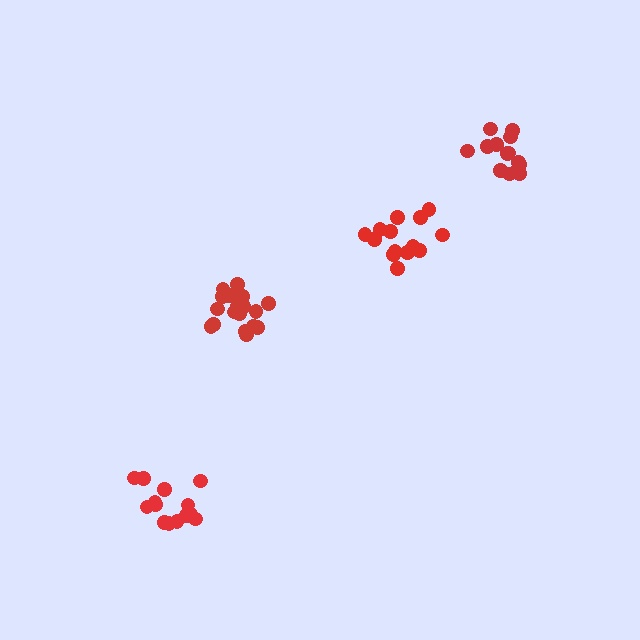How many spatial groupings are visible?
There are 4 spatial groupings.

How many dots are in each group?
Group 1: 14 dots, Group 2: 14 dots, Group 3: 18 dots, Group 4: 14 dots (60 total).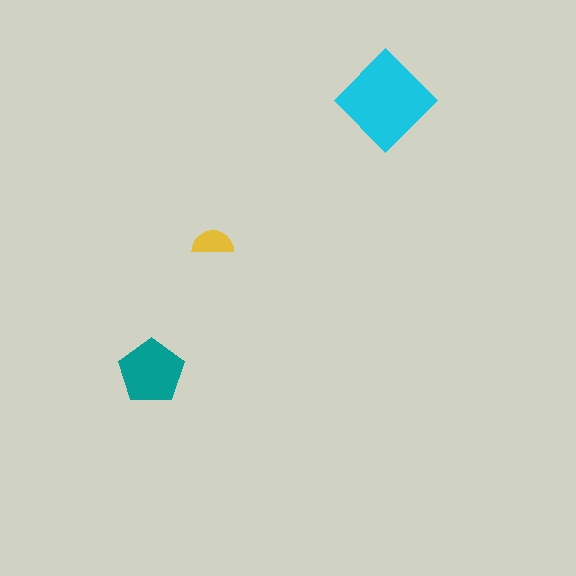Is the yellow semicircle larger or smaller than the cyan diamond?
Smaller.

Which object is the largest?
The cyan diamond.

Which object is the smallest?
The yellow semicircle.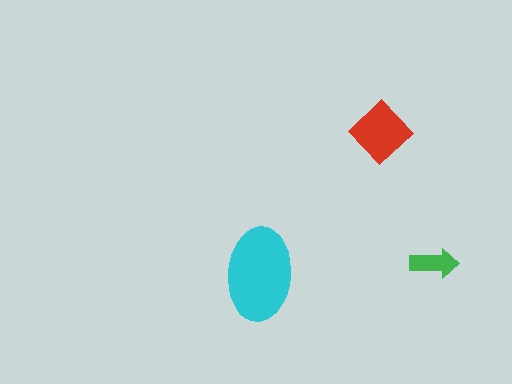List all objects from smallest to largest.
The green arrow, the red diamond, the cyan ellipse.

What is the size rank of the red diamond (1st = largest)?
2nd.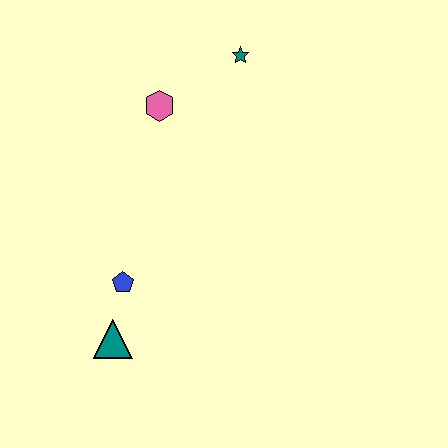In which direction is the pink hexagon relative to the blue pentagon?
The pink hexagon is above the blue pentagon.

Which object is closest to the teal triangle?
The blue pentagon is closest to the teal triangle.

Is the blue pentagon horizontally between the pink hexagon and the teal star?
No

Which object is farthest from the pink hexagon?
The teal triangle is farthest from the pink hexagon.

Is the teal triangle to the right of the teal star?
No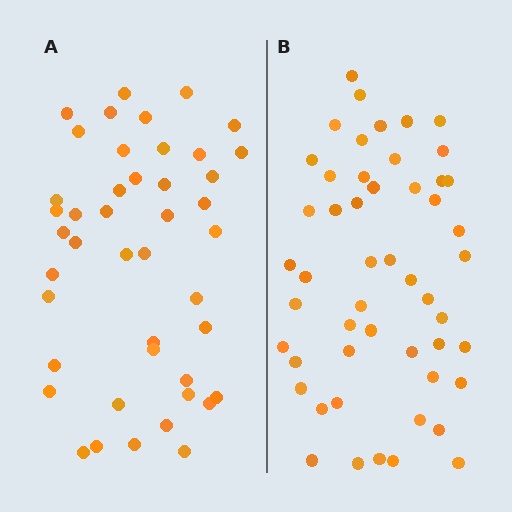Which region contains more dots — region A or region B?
Region B (the right region) has more dots.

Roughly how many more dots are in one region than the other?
Region B has roughly 8 or so more dots than region A.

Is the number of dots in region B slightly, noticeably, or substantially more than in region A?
Region B has only slightly more — the two regions are fairly close. The ratio is roughly 1.2 to 1.